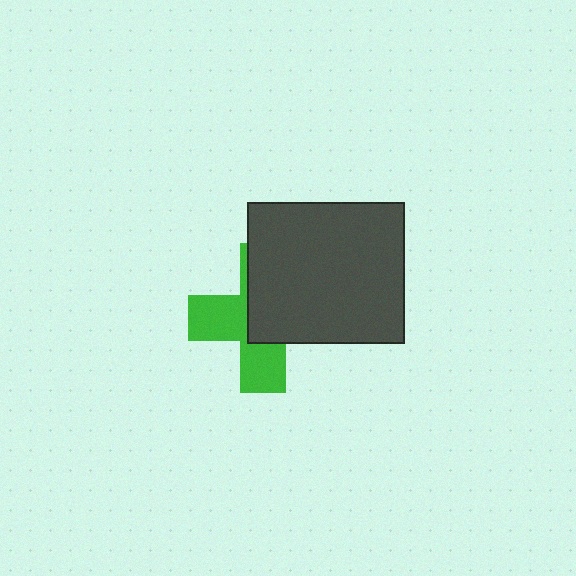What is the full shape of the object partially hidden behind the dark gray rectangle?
The partially hidden object is a green cross.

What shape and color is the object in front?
The object in front is a dark gray rectangle.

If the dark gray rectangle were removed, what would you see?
You would see the complete green cross.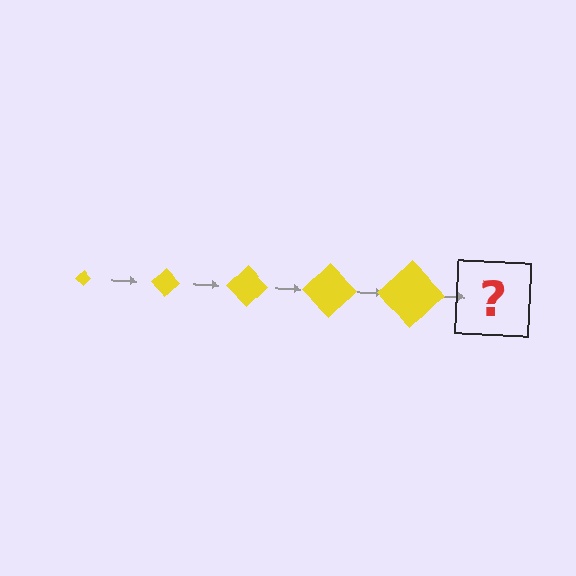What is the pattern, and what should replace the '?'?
The pattern is that the diamond gets progressively larger each step. The '?' should be a yellow diamond, larger than the previous one.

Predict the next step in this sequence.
The next step is a yellow diamond, larger than the previous one.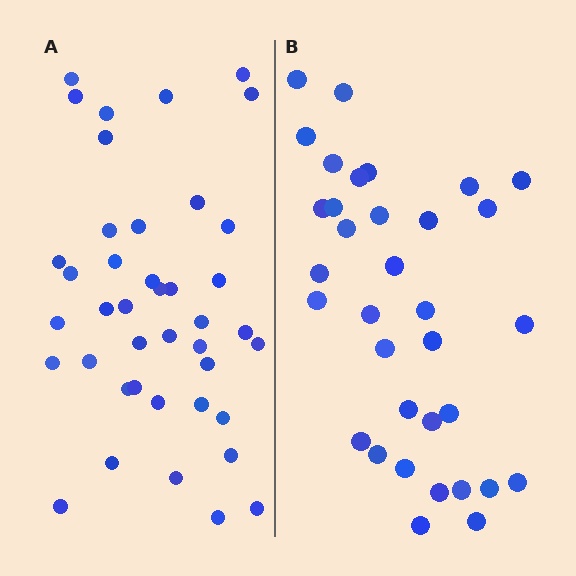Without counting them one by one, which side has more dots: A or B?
Region A (the left region) has more dots.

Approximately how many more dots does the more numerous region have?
Region A has roughly 8 or so more dots than region B.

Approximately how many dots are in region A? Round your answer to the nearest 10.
About 40 dots. (The exact count is 41, which rounds to 40.)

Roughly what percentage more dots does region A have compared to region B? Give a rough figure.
About 20% more.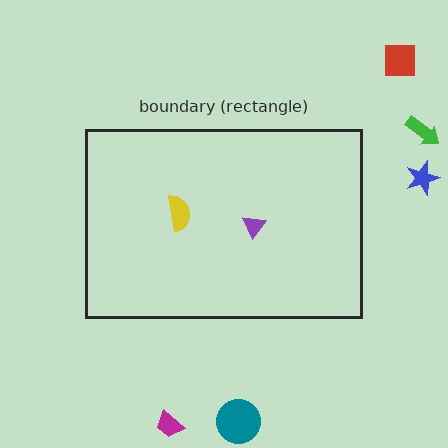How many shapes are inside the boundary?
2 inside, 5 outside.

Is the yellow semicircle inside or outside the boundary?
Inside.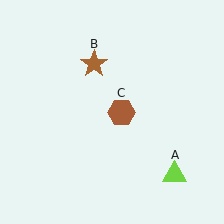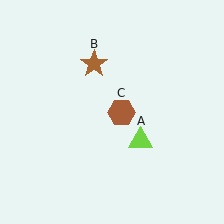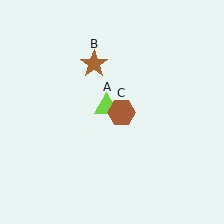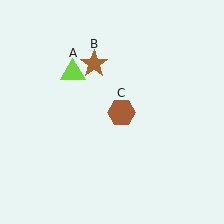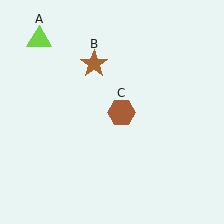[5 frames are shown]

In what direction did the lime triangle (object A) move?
The lime triangle (object A) moved up and to the left.